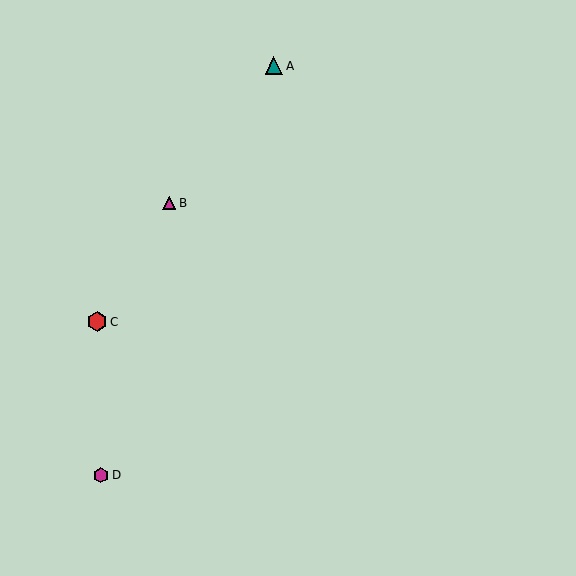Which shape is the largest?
The red hexagon (labeled C) is the largest.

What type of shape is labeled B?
Shape B is a magenta triangle.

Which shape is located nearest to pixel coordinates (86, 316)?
The red hexagon (labeled C) at (97, 322) is nearest to that location.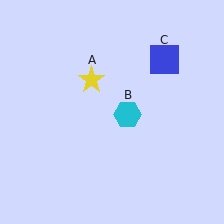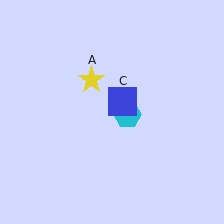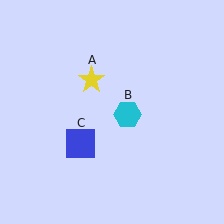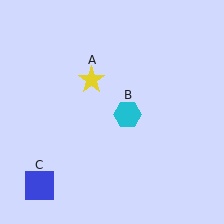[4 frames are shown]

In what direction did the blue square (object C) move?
The blue square (object C) moved down and to the left.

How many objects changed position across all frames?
1 object changed position: blue square (object C).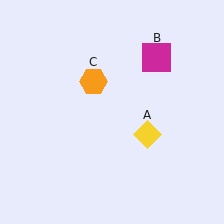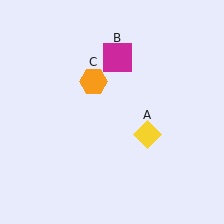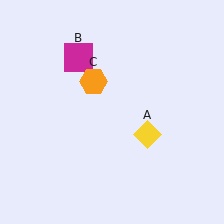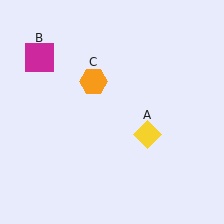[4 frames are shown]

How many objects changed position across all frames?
1 object changed position: magenta square (object B).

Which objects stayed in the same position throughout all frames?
Yellow diamond (object A) and orange hexagon (object C) remained stationary.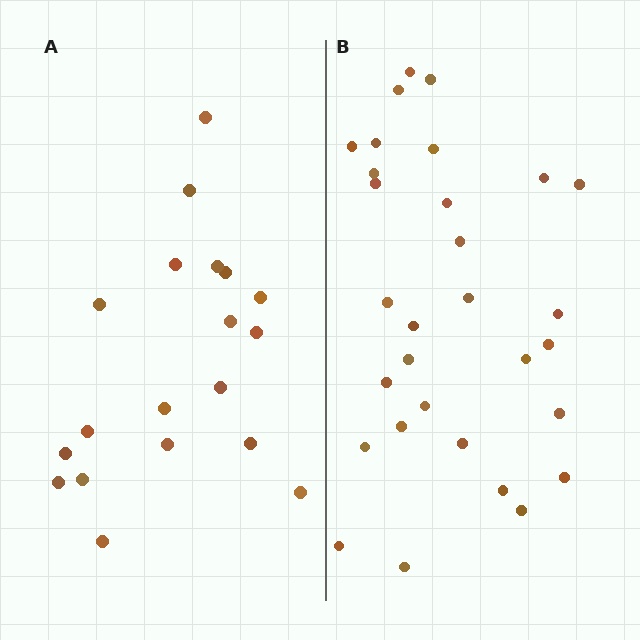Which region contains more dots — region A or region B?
Region B (the right region) has more dots.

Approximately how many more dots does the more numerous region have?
Region B has roughly 12 or so more dots than region A.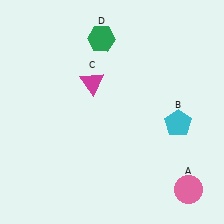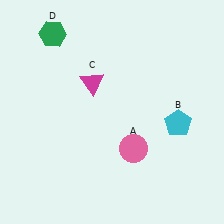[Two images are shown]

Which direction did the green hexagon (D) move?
The green hexagon (D) moved left.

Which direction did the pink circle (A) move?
The pink circle (A) moved left.